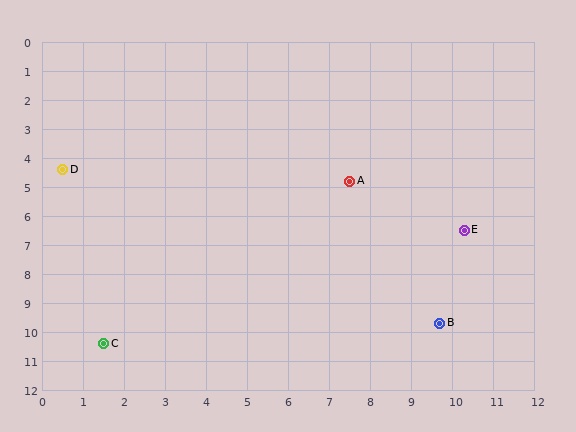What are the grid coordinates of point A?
Point A is at approximately (7.5, 4.8).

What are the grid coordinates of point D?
Point D is at approximately (0.5, 4.4).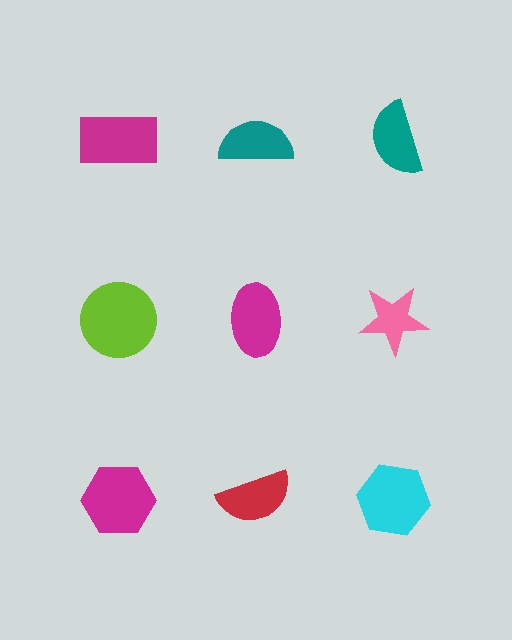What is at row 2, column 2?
A magenta ellipse.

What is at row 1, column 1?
A magenta rectangle.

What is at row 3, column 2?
A red semicircle.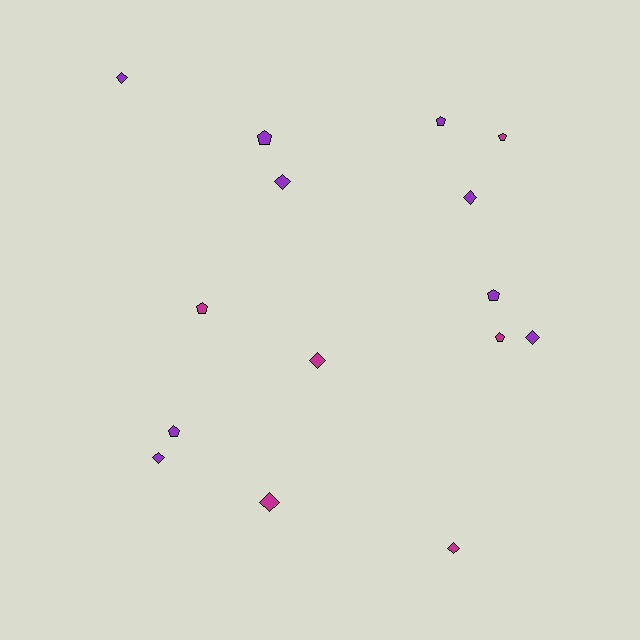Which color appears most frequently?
Purple, with 9 objects.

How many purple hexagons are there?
There are no purple hexagons.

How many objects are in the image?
There are 15 objects.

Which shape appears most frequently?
Diamond, with 8 objects.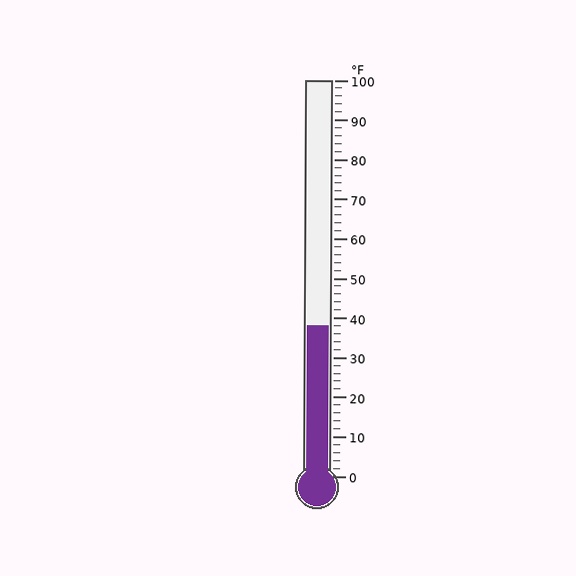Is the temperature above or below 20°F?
The temperature is above 20°F.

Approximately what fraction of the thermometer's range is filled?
The thermometer is filled to approximately 40% of its range.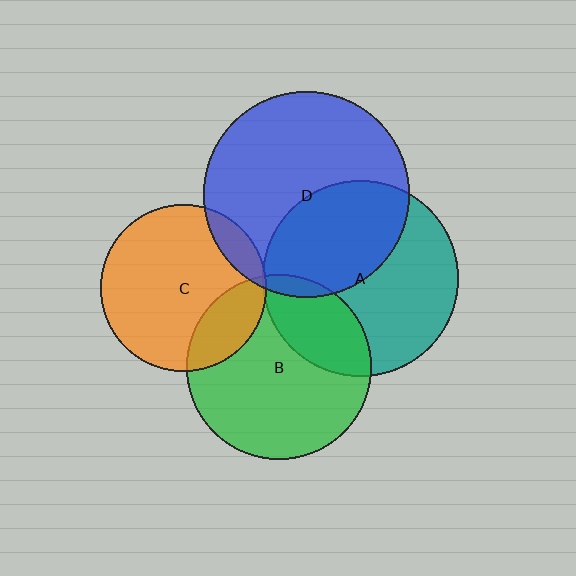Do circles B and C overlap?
Yes.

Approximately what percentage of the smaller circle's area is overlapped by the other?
Approximately 20%.